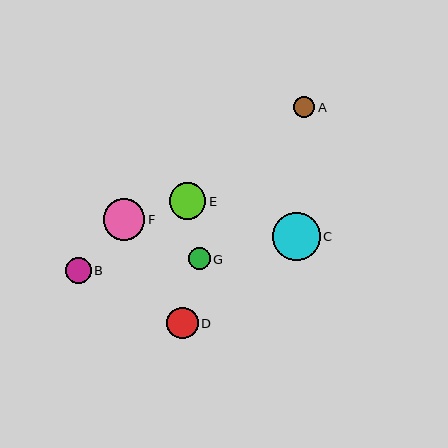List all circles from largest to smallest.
From largest to smallest: C, F, E, D, B, G, A.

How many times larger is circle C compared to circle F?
Circle C is approximately 1.2 times the size of circle F.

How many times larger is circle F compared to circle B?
Circle F is approximately 1.6 times the size of circle B.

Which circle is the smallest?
Circle A is the smallest with a size of approximately 21 pixels.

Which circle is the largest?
Circle C is the largest with a size of approximately 48 pixels.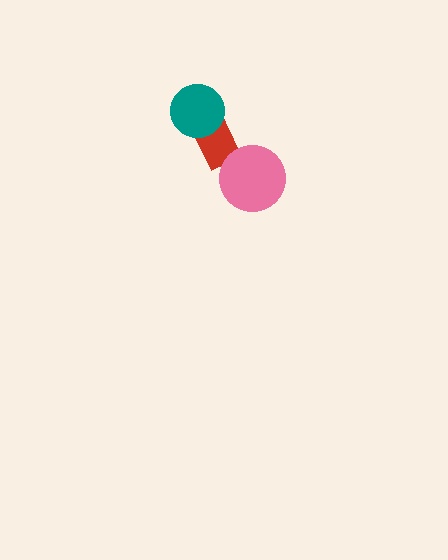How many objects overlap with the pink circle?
0 objects overlap with the pink circle.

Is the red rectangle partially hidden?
Yes, it is partially covered by another shape.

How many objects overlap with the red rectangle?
1 object overlaps with the red rectangle.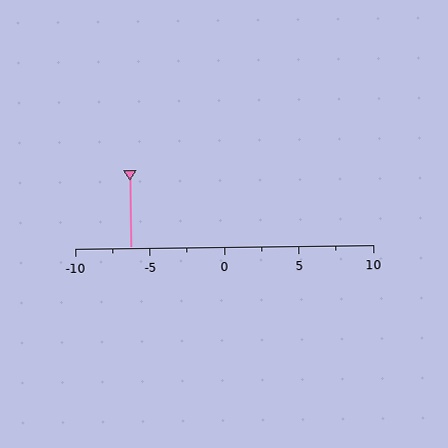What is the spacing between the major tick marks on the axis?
The major ticks are spaced 5 apart.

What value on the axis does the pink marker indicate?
The marker indicates approximately -6.2.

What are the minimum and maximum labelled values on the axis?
The axis runs from -10 to 10.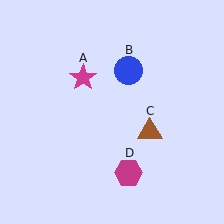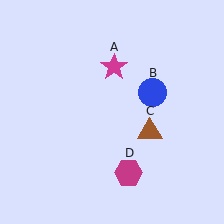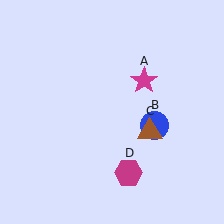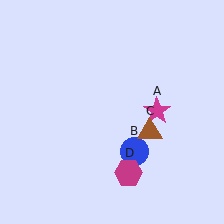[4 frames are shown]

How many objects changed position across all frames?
2 objects changed position: magenta star (object A), blue circle (object B).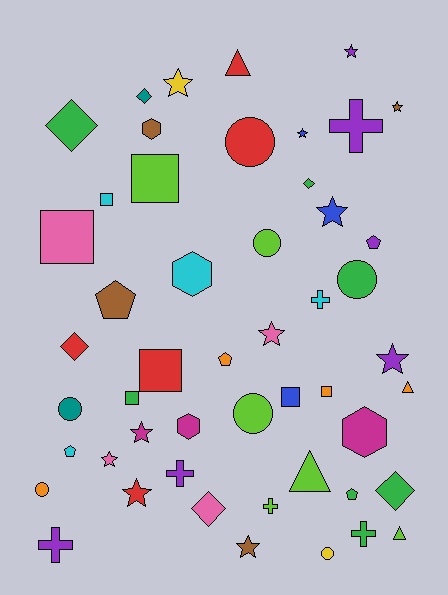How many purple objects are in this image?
There are 6 purple objects.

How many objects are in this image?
There are 50 objects.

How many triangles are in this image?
There are 4 triangles.